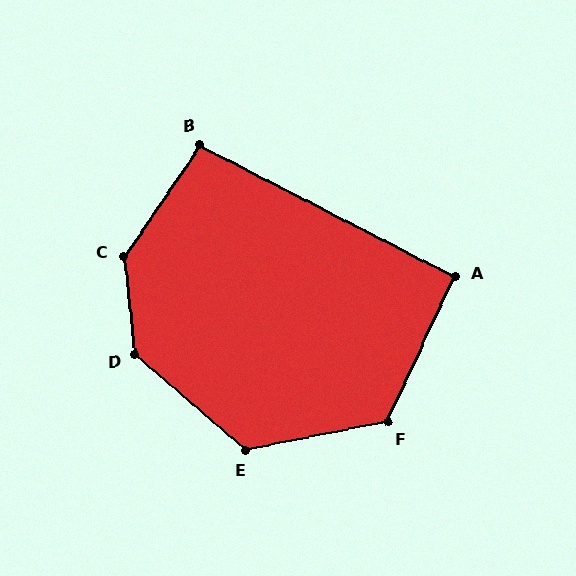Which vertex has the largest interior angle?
C, at approximately 139 degrees.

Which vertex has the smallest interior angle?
A, at approximately 93 degrees.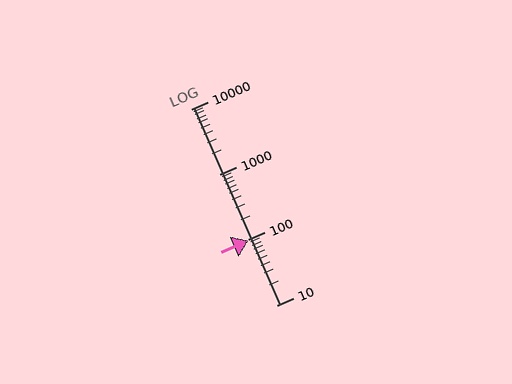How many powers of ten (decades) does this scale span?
The scale spans 3 decades, from 10 to 10000.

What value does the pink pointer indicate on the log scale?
The pointer indicates approximately 96.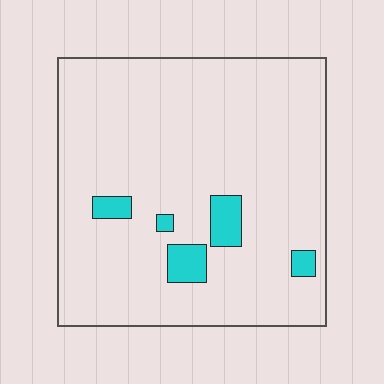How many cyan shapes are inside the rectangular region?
5.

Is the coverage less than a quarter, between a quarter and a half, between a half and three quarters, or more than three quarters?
Less than a quarter.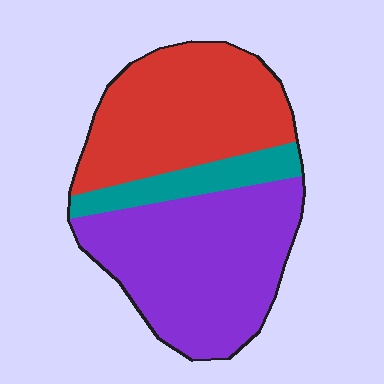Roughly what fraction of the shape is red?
Red covers about 40% of the shape.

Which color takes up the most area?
Purple, at roughly 50%.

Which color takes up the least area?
Teal, at roughly 10%.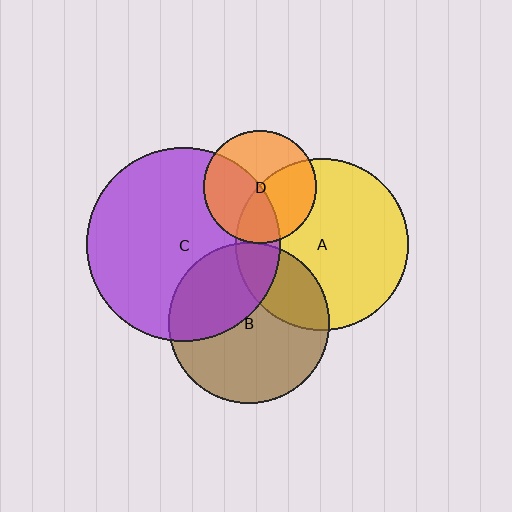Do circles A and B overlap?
Yes.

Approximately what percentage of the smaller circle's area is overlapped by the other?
Approximately 25%.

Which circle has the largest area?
Circle C (purple).